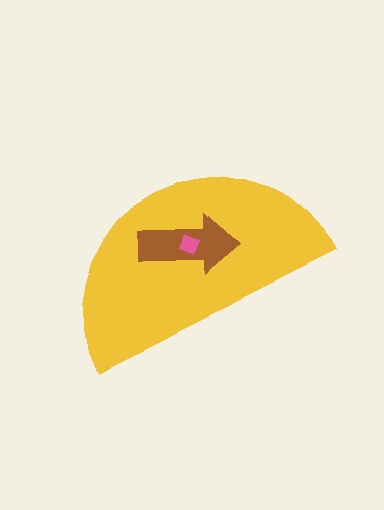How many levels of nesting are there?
3.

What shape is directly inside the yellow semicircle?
The brown arrow.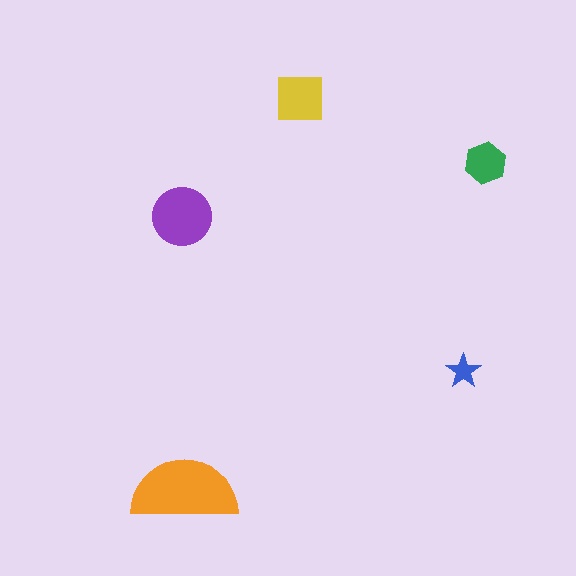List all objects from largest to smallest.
The orange semicircle, the purple circle, the yellow square, the green hexagon, the blue star.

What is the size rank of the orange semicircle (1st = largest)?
1st.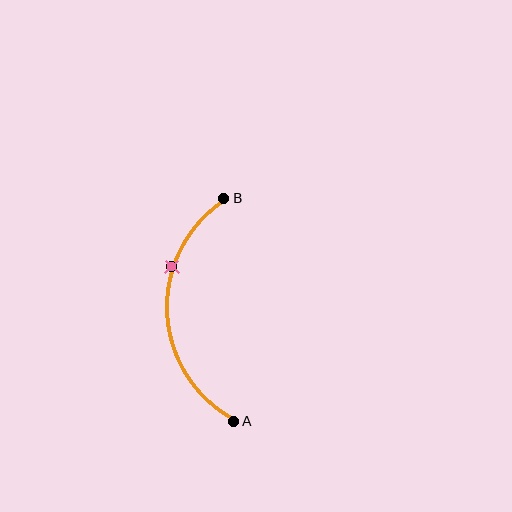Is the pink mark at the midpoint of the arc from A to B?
No. The pink mark lies on the arc but is closer to endpoint B. The arc midpoint would be at the point on the curve equidistant along the arc from both A and B.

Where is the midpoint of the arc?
The arc midpoint is the point on the curve farthest from the straight line joining A and B. It sits to the left of that line.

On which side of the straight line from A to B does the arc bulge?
The arc bulges to the left of the straight line connecting A and B.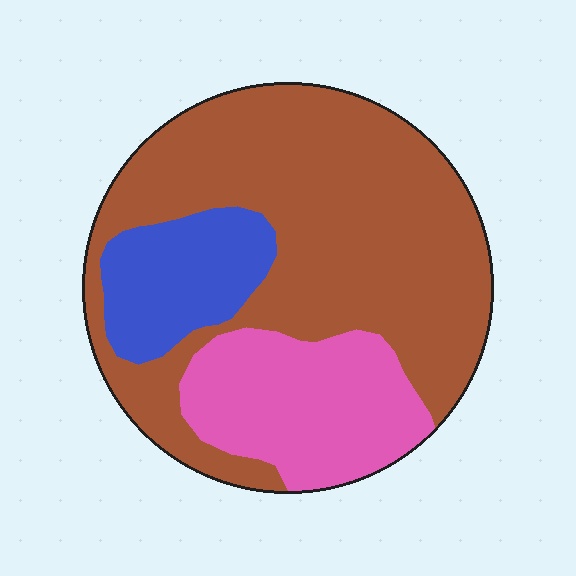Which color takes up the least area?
Blue, at roughly 15%.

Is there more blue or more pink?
Pink.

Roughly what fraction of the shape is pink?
Pink covers around 25% of the shape.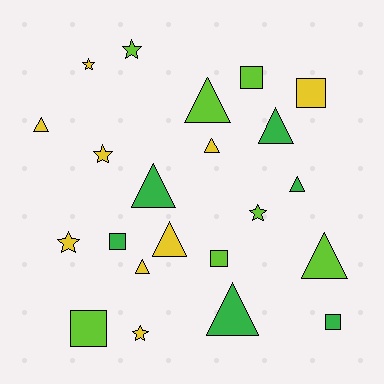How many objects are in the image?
There are 22 objects.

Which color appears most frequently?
Yellow, with 9 objects.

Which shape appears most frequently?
Triangle, with 10 objects.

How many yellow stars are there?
There are 4 yellow stars.